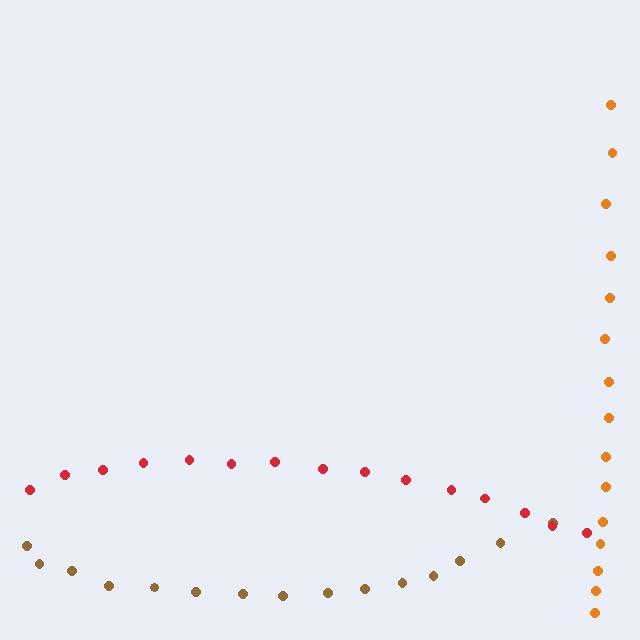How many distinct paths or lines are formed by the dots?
There are 3 distinct paths.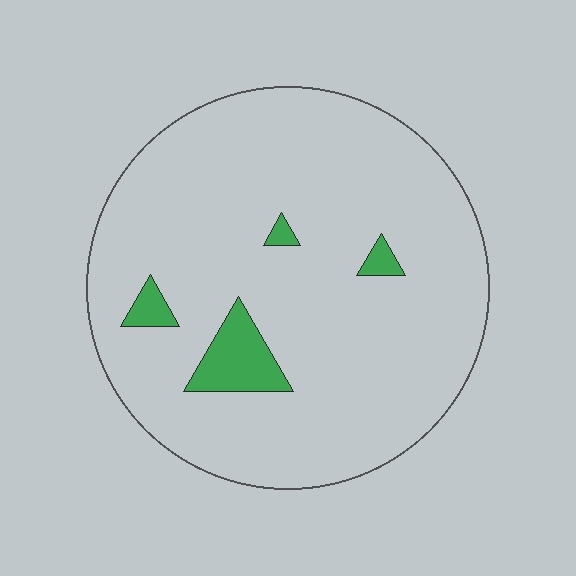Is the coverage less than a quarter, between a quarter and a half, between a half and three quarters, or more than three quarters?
Less than a quarter.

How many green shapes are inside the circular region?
4.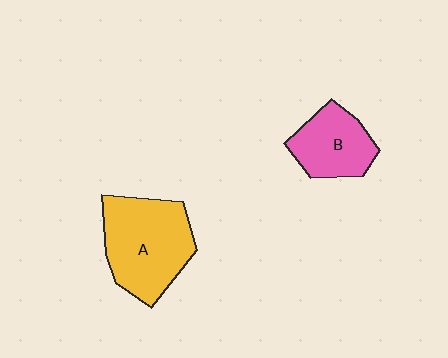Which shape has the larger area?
Shape A (yellow).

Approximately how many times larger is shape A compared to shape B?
Approximately 1.6 times.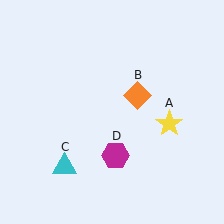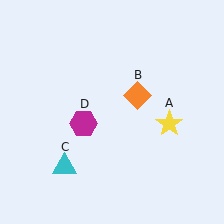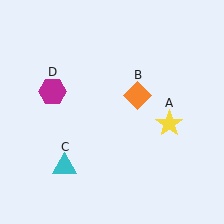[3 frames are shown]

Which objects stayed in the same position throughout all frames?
Yellow star (object A) and orange diamond (object B) and cyan triangle (object C) remained stationary.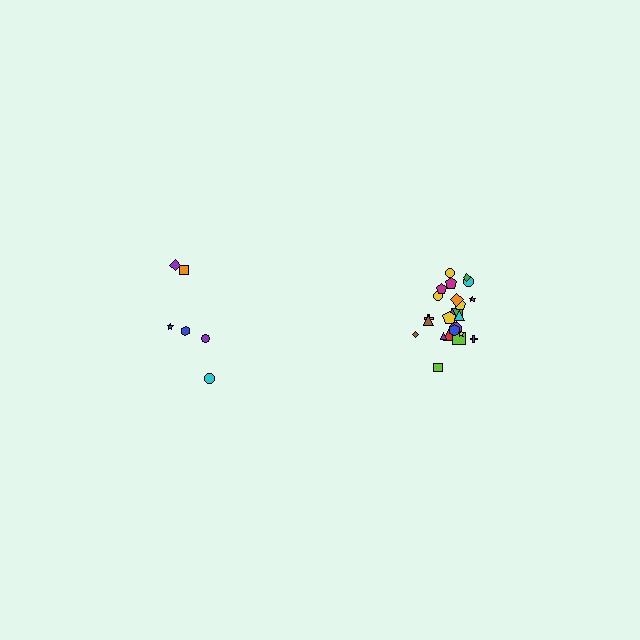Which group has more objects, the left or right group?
The right group.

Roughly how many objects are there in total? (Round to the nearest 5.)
Roughly 30 objects in total.